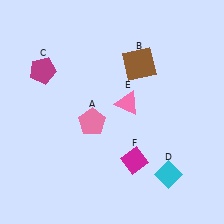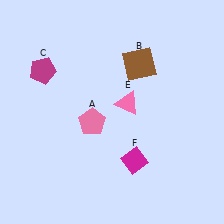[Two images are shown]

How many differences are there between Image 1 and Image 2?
There is 1 difference between the two images.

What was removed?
The cyan diamond (D) was removed in Image 2.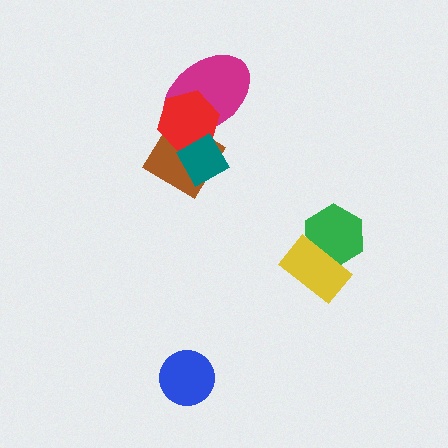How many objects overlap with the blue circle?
0 objects overlap with the blue circle.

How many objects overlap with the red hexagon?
3 objects overlap with the red hexagon.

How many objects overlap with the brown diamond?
3 objects overlap with the brown diamond.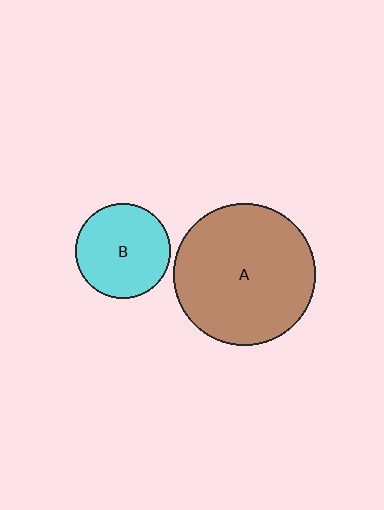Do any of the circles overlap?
No, none of the circles overlap.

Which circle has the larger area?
Circle A (brown).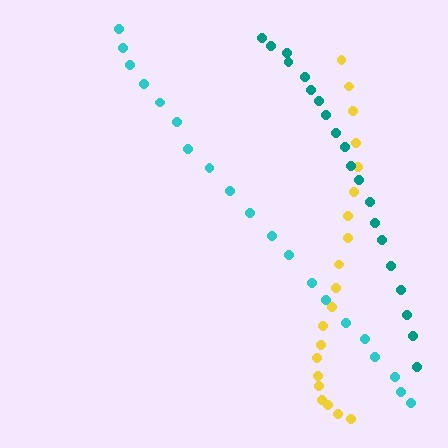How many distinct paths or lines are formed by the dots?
There are 3 distinct paths.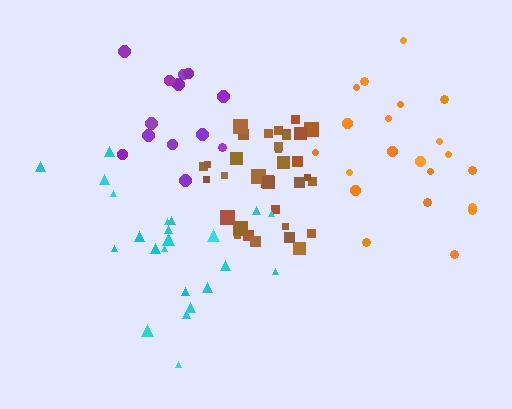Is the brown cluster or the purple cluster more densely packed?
Brown.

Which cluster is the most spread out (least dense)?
Orange.